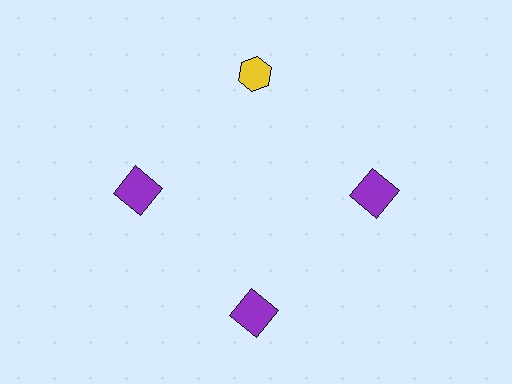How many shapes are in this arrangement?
There are 4 shapes arranged in a ring pattern.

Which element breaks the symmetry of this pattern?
The yellow hexagon at roughly the 12 o'clock position breaks the symmetry. All other shapes are purple squares.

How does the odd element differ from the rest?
It differs in both color (yellow instead of purple) and shape (hexagon instead of square).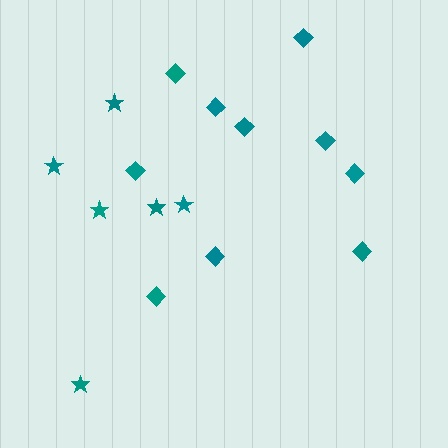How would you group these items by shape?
There are 2 groups: one group of stars (6) and one group of diamonds (10).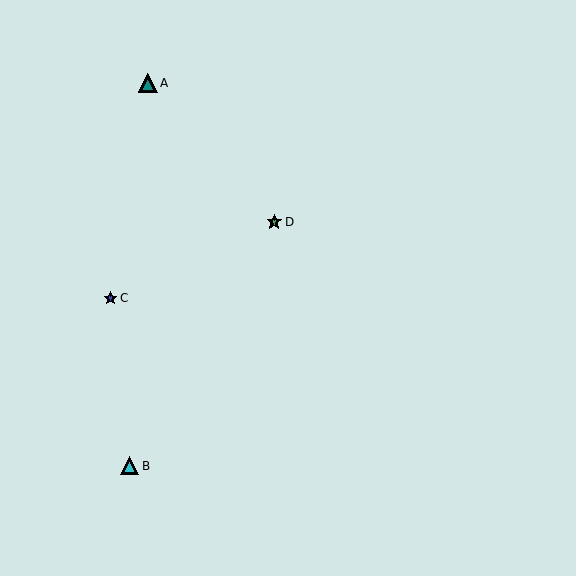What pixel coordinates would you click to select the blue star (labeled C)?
Click at (111, 298) to select the blue star C.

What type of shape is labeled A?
Shape A is a teal triangle.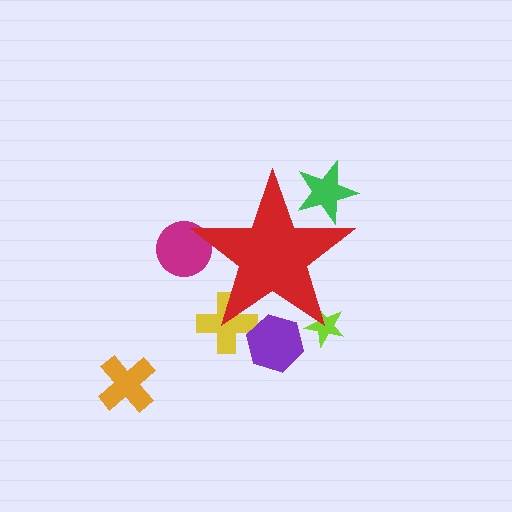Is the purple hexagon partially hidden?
Yes, the purple hexagon is partially hidden behind the red star.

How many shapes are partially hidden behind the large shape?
5 shapes are partially hidden.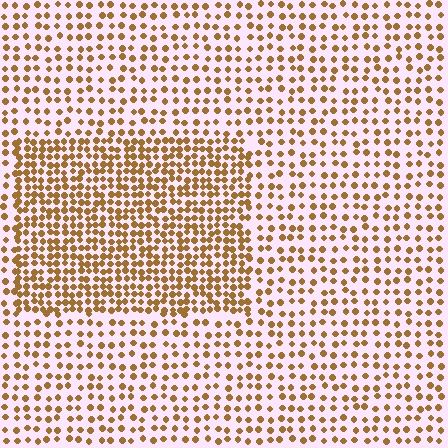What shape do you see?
I see a rectangle.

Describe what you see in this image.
The image contains small brown elements arranged at two different densities. A rectangle-shaped region is visible where the elements are more densely packed than the surrounding area.